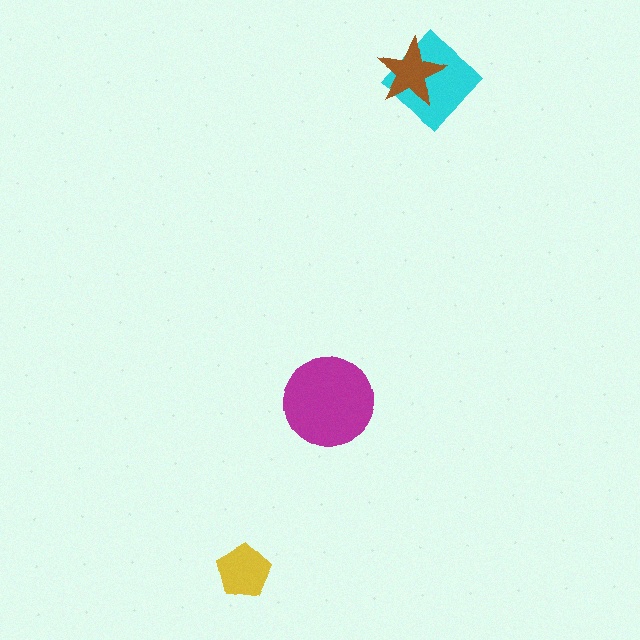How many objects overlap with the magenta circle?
0 objects overlap with the magenta circle.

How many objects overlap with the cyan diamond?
1 object overlaps with the cyan diamond.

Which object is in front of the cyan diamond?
The brown star is in front of the cyan diamond.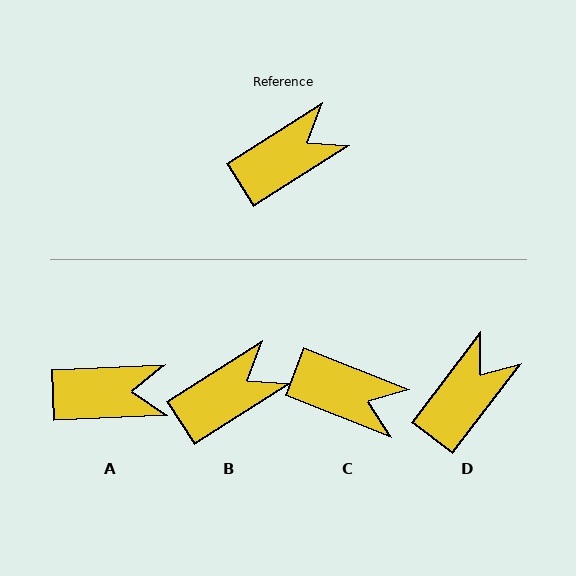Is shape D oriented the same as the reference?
No, it is off by about 20 degrees.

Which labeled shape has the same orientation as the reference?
B.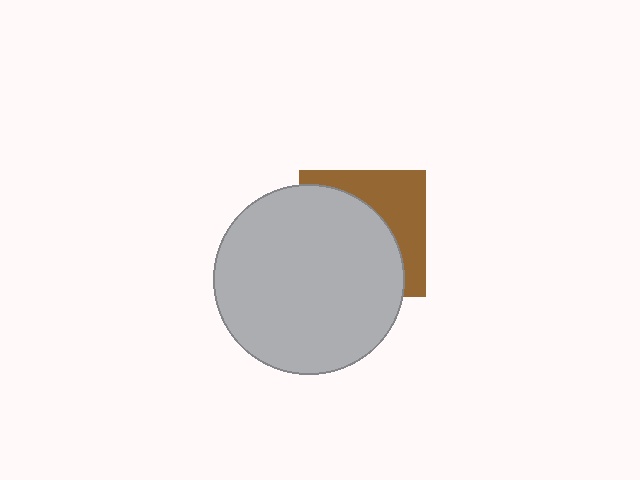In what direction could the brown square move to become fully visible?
The brown square could move toward the upper-right. That would shift it out from behind the light gray circle entirely.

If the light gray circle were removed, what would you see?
You would see the complete brown square.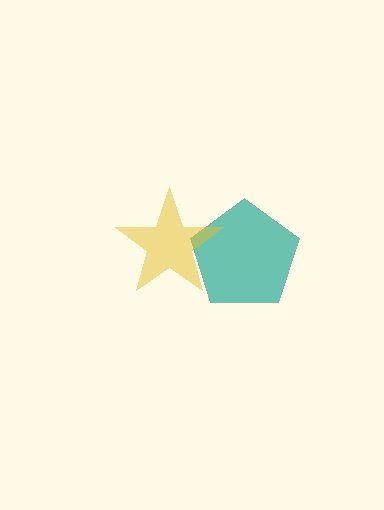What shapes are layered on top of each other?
The layered shapes are: a teal pentagon, a yellow star.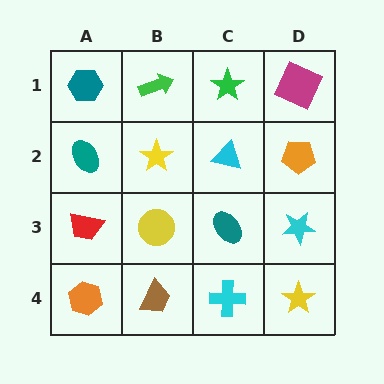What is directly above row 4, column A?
A red trapezoid.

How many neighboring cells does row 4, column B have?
3.